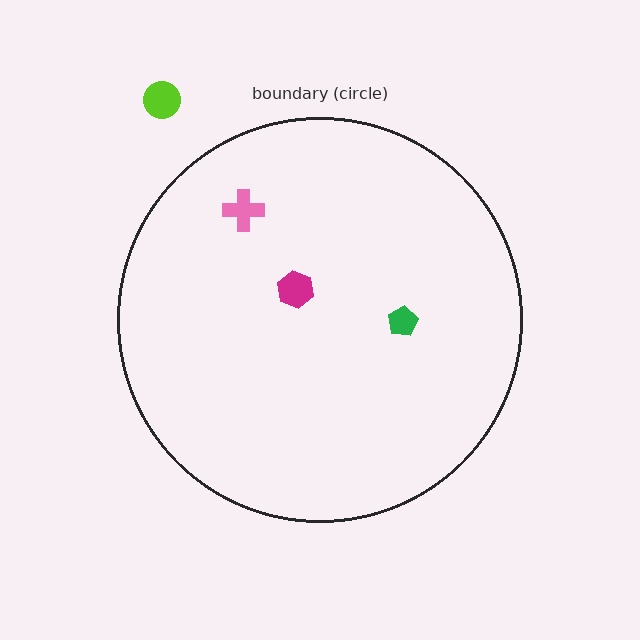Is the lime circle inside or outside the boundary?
Outside.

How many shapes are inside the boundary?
3 inside, 1 outside.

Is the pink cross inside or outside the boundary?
Inside.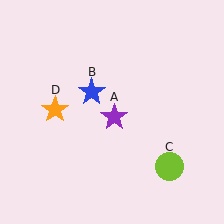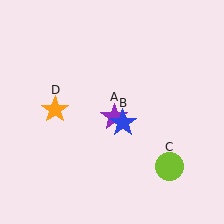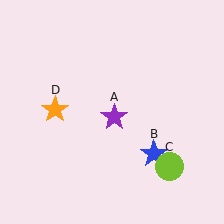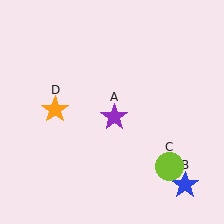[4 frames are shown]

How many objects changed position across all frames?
1 object changed position: blue star (object B).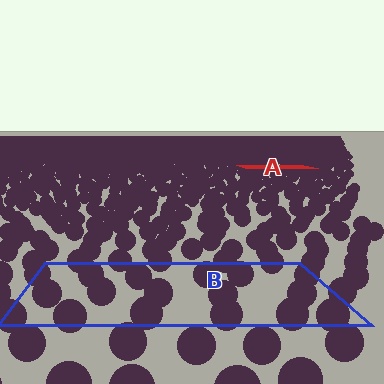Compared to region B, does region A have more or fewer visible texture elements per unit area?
Region A has more texture elements per unit area — they are packed more densely because it is farther away.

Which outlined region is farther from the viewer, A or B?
Region A is farther from the viewer — the texture elements inside it appear smaller and more densely packed.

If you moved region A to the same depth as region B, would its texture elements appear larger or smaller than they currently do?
They would appear larger. At a closer depth, the same texture elements are projected at a bigger on-screen size.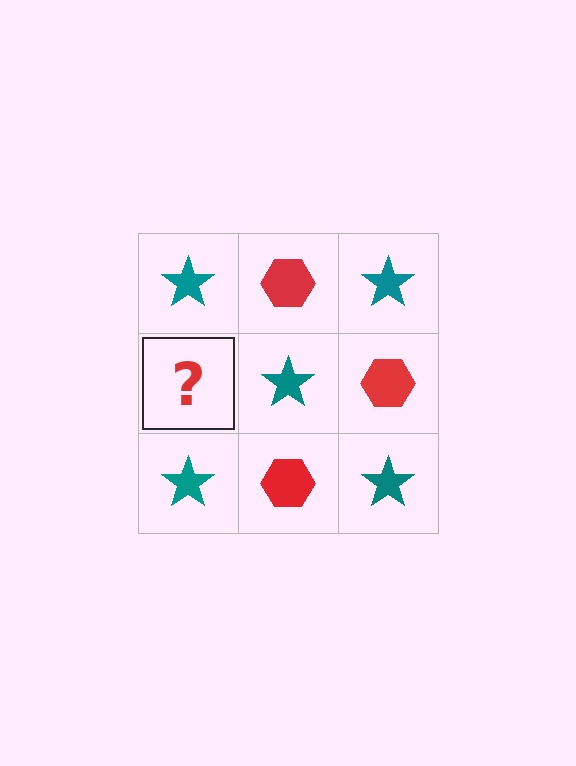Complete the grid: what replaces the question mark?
The question mark should be replaced with a red hexagon.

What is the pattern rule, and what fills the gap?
The rule is that it alternates teal star and red hexagon in a checkerboard pattern. The gap should be filled with a red hexagon.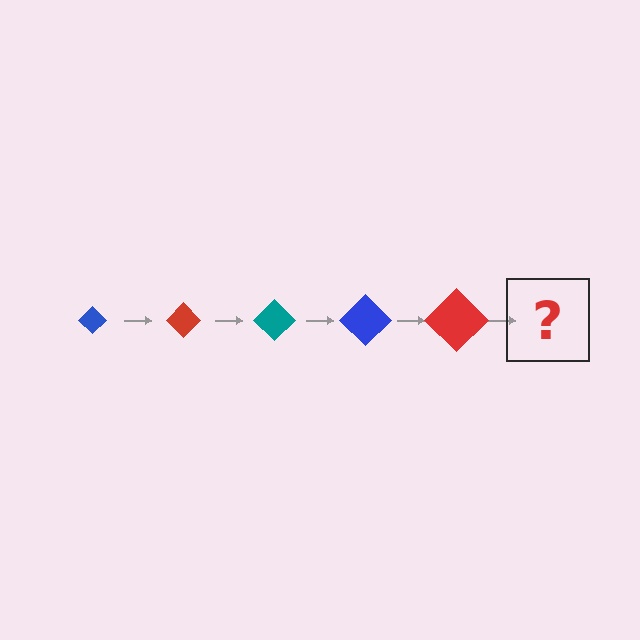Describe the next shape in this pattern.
It should be a teal diamond, larger than the previous one.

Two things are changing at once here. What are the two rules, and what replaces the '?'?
The two rules are that the diamond grows larger each step and the color cycles through blue, red, and teal. The '?' should be a teal diamond, larger than the previous one.